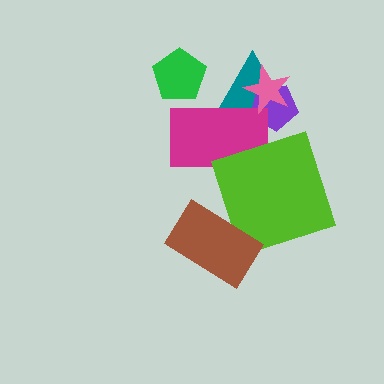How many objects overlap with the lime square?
2 objects overlap with the lime square.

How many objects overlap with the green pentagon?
0 objects overlap with the green pentagon.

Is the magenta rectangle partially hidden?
Yes, it is partially covered by another shape.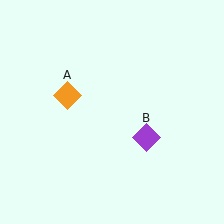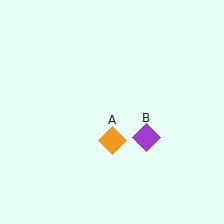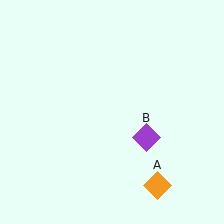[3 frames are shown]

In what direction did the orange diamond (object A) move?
The orange diamond (object A) moved down and to the right.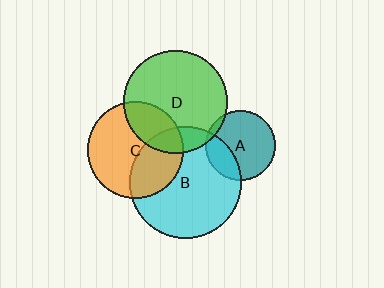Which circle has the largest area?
Circle B (cyan).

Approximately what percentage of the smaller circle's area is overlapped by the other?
Approximately 15%.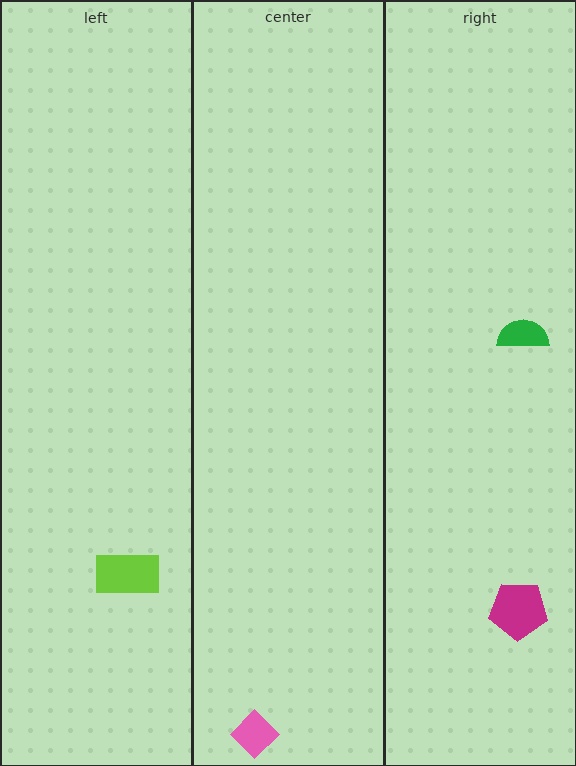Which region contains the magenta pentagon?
The right region.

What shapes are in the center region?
The pink diamond.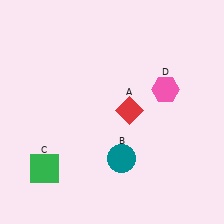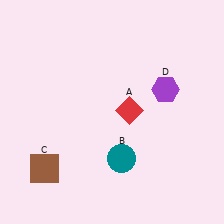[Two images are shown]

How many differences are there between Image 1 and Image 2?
There are 2 differences between the two images.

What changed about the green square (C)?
In Image 1, C is green. In Image 2, it changed to brown.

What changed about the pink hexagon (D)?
In Image 1, D is pink. In Image 2, it changed to purple.